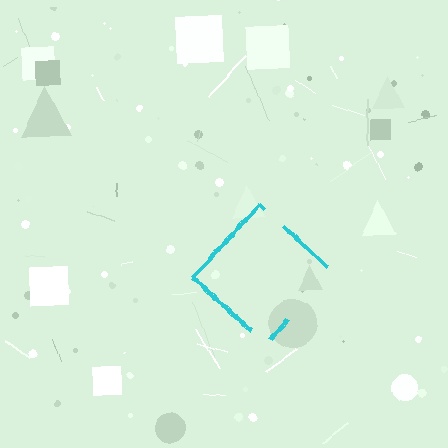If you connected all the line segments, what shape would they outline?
They would outline a diamond.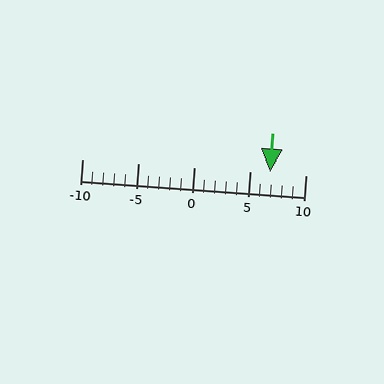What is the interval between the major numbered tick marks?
The major tick marks are spaced 5 units apart.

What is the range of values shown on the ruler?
The ruler shows values from -10 to 10.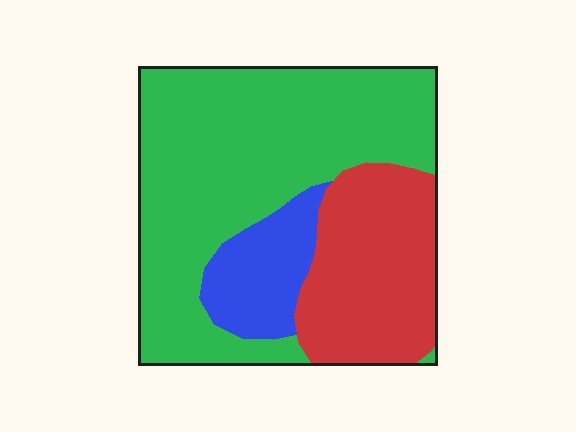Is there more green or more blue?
Green.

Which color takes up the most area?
Green, at roughly 60%.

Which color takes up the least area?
Blue, at roughly 15%.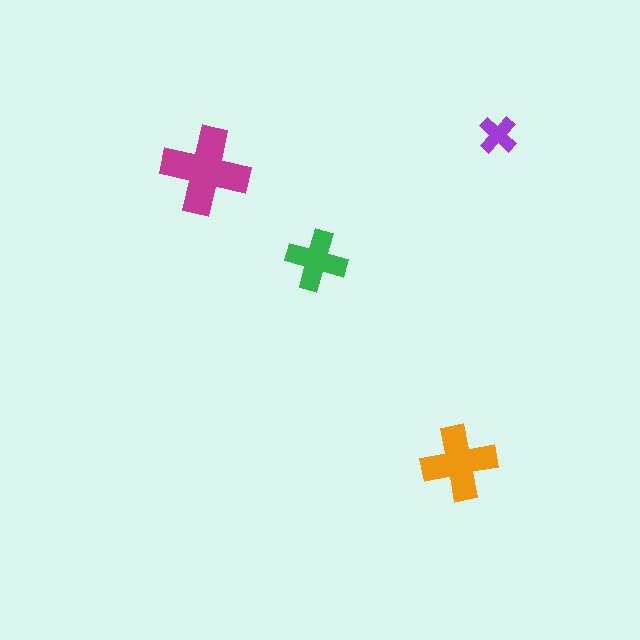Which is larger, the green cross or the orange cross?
The orange one.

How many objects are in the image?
There are 4 objects in the image.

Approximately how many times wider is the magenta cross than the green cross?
About 1.5 times wider.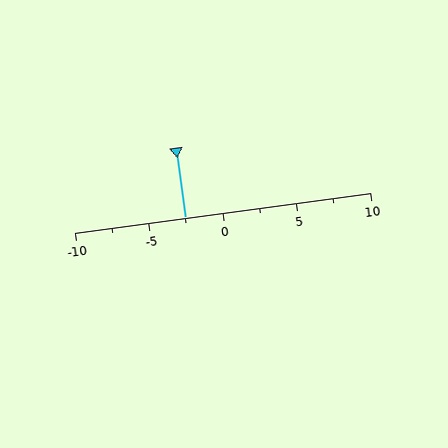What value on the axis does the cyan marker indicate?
The marker indicates approximately -2.5.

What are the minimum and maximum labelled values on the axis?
The axis runs from -10 to 10.